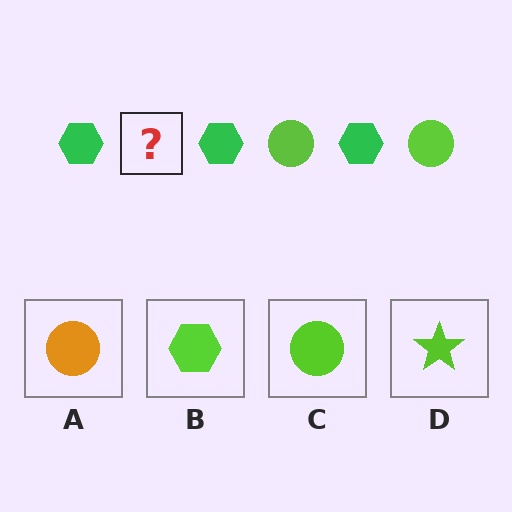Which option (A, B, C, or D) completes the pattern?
C.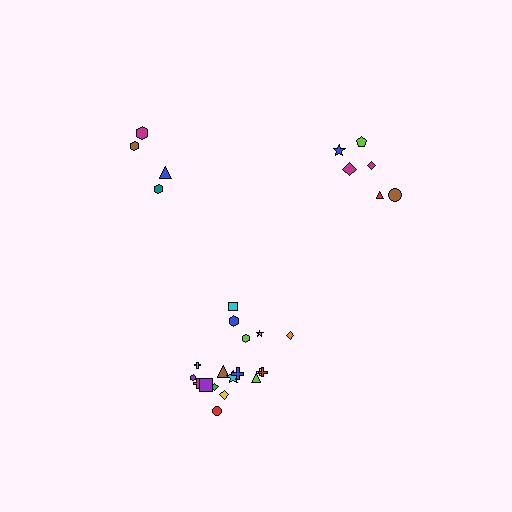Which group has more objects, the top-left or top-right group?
The top-right group.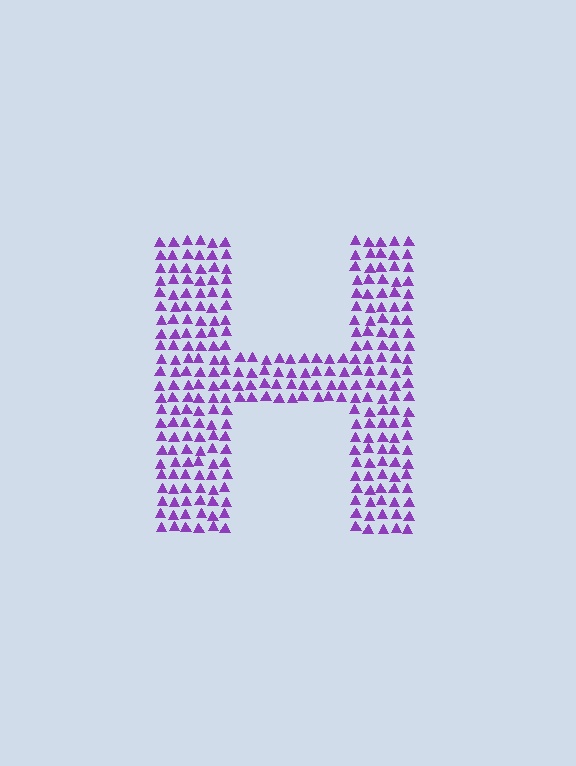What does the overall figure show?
The overall figure shows the letter H.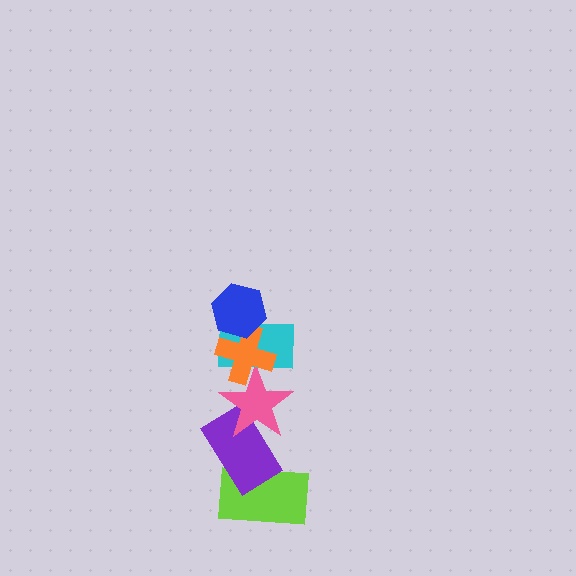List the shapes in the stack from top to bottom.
From top to bottom: the blue hexagon, the orange cross, the cyan rectangle, the pink star, the purple rectangle, the lime rectangle.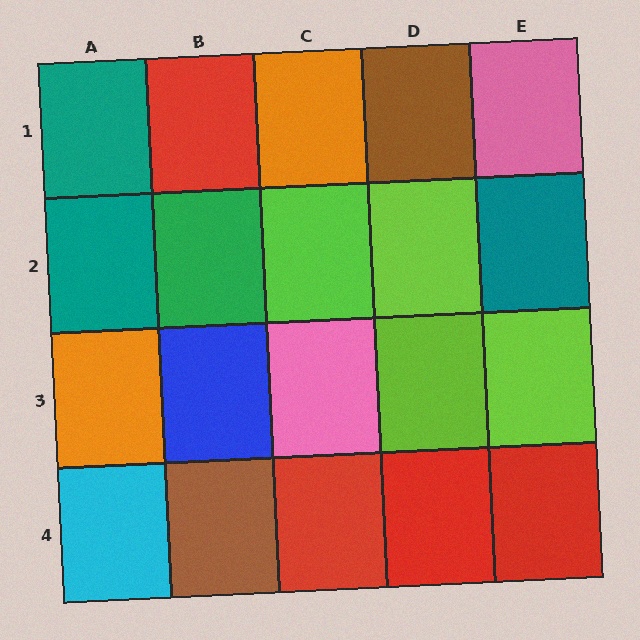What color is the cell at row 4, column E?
Red.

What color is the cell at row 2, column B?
Green.